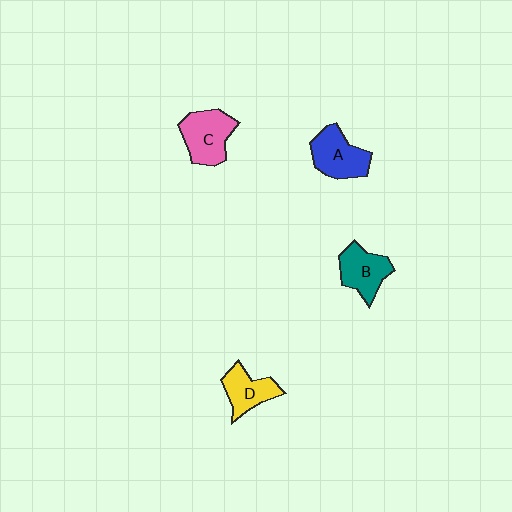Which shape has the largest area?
Shape C (pink).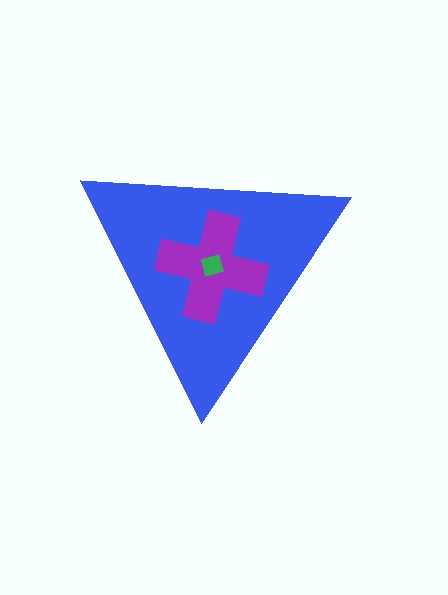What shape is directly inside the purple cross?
The green diamond.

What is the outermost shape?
The blue triangle.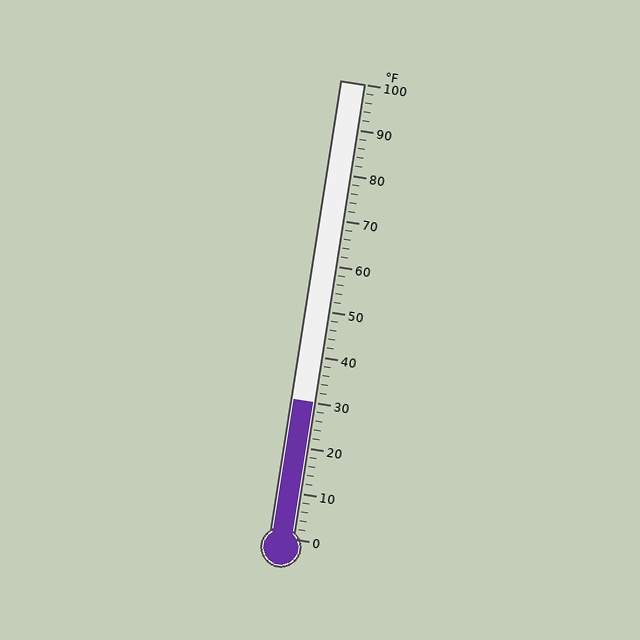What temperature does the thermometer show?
The thermometer shows approximately 30°F.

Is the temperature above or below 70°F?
The temperature is below 70°F.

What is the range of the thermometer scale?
The thermometer scale ranges from 0°F to 100°F.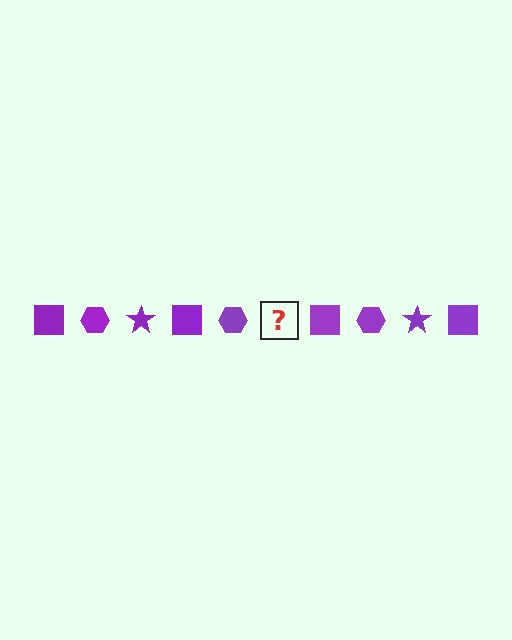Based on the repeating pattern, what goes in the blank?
The blank should be a purple star.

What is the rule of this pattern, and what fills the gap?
The rule is that the pattern cycles through square, hexagon, star shapes in purple. The gap should be filled with a purple star.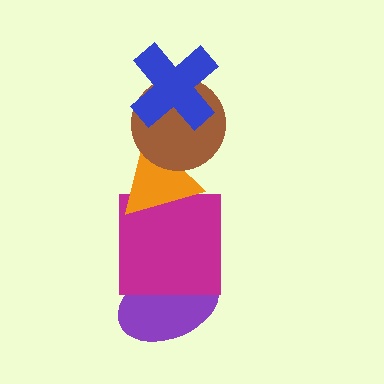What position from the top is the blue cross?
The blue cross is 1st from the top.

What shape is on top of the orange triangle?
The brown circle is on top of the orange triangle.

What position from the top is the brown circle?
The brown circle is 2nd from the top.